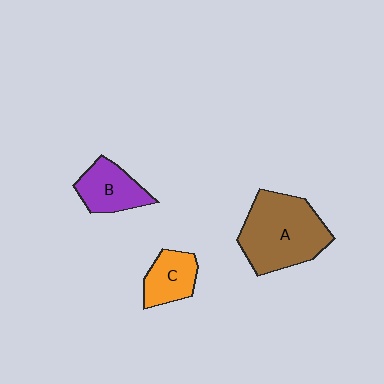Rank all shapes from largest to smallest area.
From largest to smallest: A (brown), B (purple), C (orange).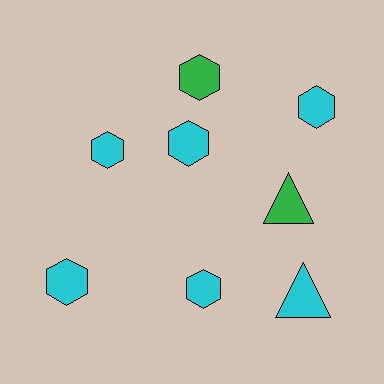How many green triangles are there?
There is 1 green triangle.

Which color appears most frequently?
Cyan, with 6 objects.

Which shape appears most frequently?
Hexagon, with 6 objects.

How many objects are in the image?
There are 8 objects.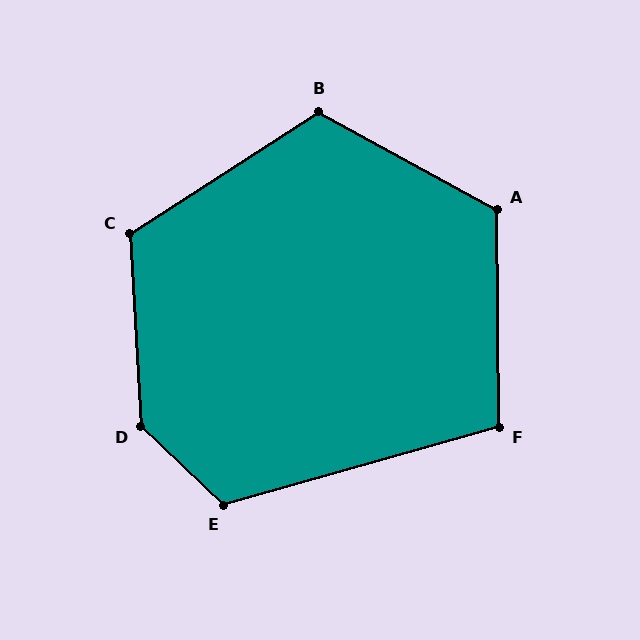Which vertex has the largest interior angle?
D, at approximately 136 degrees.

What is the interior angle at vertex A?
Approximately 119 degrees (obtuse).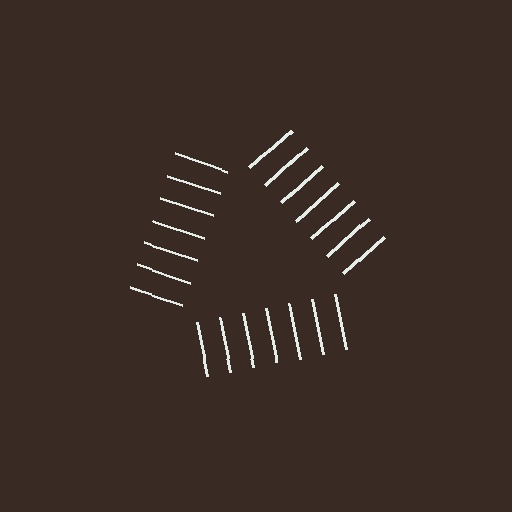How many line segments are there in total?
21 — 7 along each of the 3 edges.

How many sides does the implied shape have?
3 sides — the line-ends trace a triangle.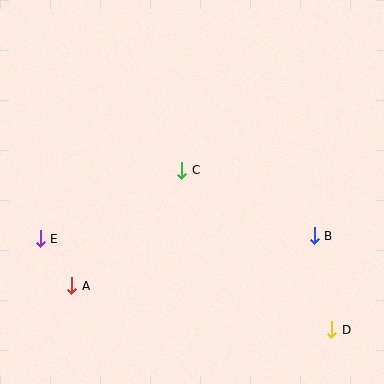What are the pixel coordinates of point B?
Point B is at (314, 236).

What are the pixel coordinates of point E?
Point E is at (40, 239).